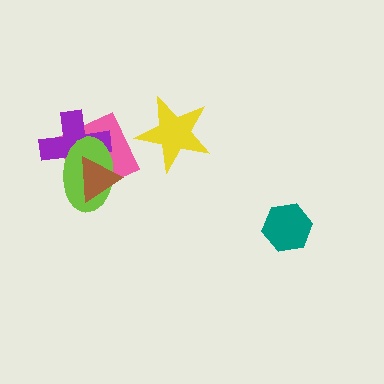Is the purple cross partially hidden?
Yes, it is partially covered by another shape.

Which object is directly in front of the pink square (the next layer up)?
The purple cross is directly in front of the pink square.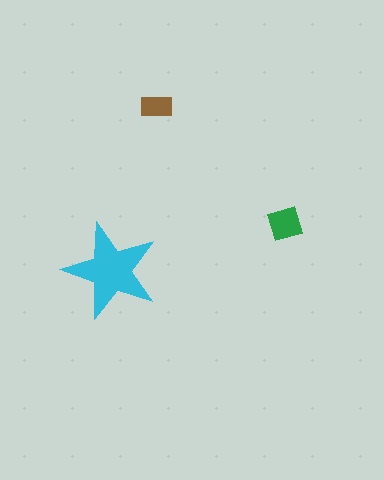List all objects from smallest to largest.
The brown rectangle, the green square, the cyan star.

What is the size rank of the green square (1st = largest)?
2nd.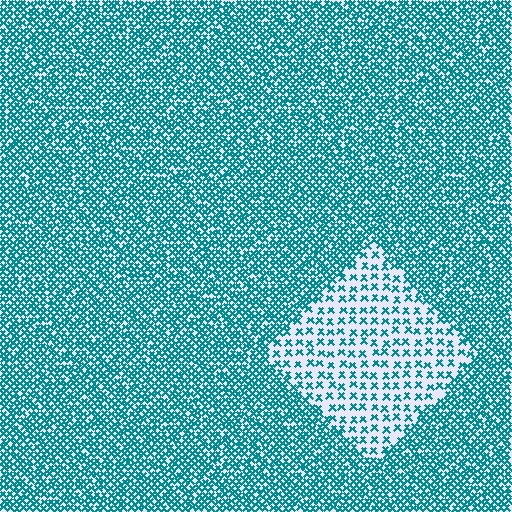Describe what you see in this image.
The image contains small teal elements arranged at two different densities. A diamond-shaped region is visible where the elements are less densely packed than the surrounding area.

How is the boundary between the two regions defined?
The boundary is defined by a change in element density (approximately 2.6x ratio). All elements are the same color, size, and shape.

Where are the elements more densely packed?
The elements are more densely packed outside the diamond boundary.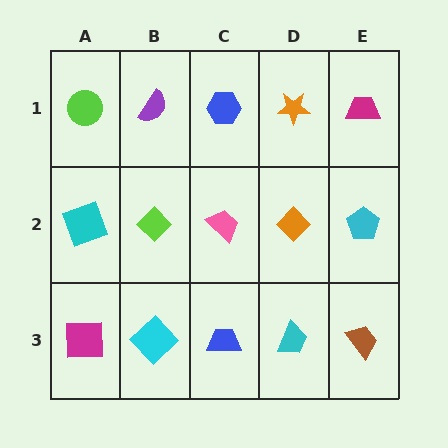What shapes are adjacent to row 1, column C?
A pink trapezoid (row 2, column C), a purple semicircle (row 1, column B), an orange star (row 1, column D).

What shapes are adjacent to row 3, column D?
An orange diamond (row 2, column D), a blue trapezoid (row 3, column C), a brown trapezoid (row 3, column E).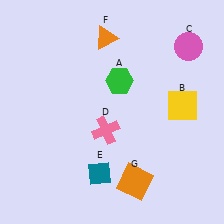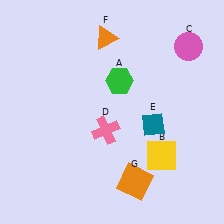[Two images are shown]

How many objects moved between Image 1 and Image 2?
2 objects moved between the two images.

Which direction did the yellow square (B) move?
The yellow square (B) moved down.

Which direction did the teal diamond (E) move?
The teal diamond (E) moved right.